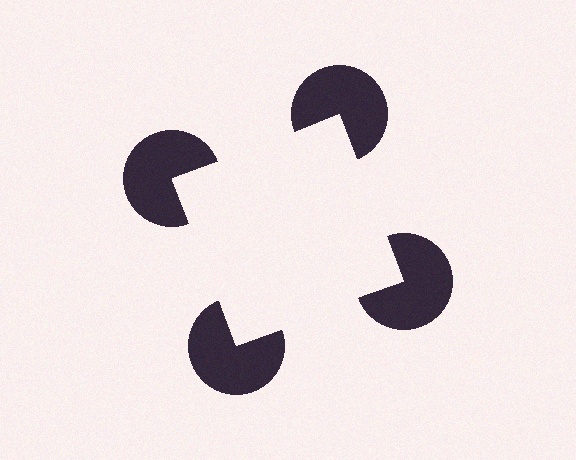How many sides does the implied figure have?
4 sides.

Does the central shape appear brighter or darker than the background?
It typically appears slightly brighter than the background, even though no actual brightness change is drawn.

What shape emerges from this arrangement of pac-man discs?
An illusory square — its edges are inferred from the aligned wedge cuts in the pac-man discs, not physically drawn.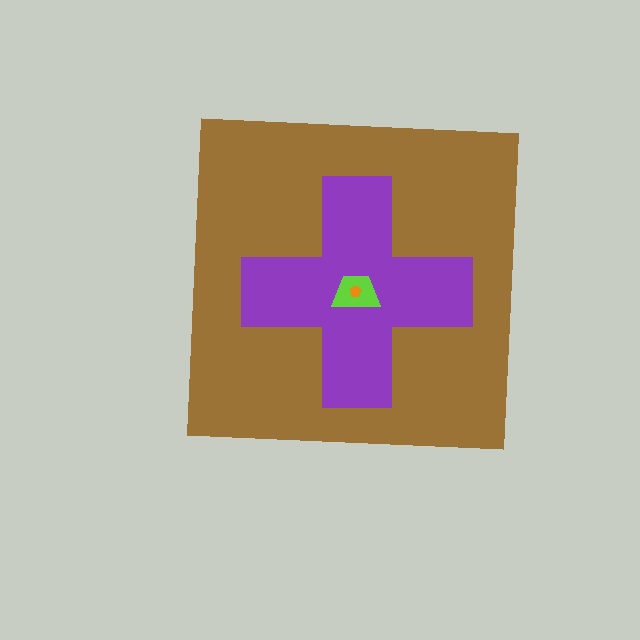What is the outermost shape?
The brown square.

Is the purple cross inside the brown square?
Yes.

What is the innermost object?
The orange pentagon.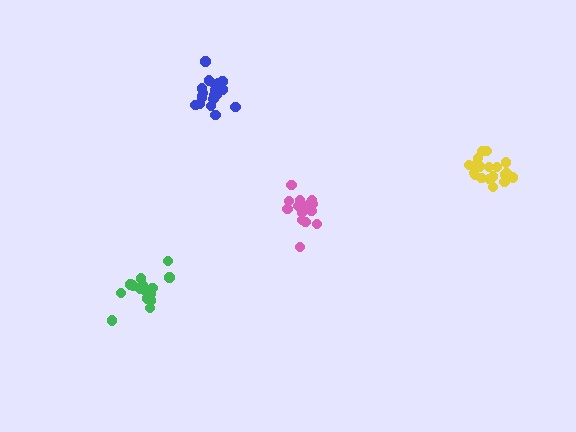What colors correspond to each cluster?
The clusters are colored: green, yellow, blue, pink.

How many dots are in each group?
Group 1: 18 dots, Group 2: 20 dots, Group 3: 20 dots, Group 4: 15 dots (73 total).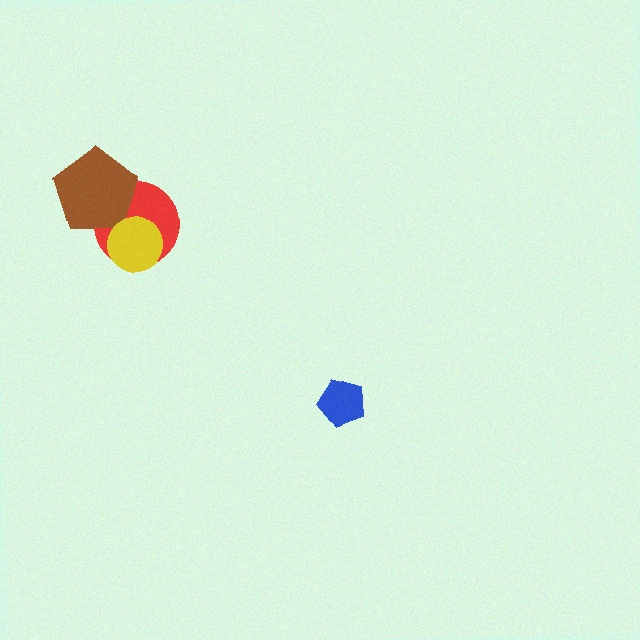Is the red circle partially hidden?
Yes, it is partially covered by another shape.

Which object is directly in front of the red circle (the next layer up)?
The brown pentagon is directly in front of the red circle.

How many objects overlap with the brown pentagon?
1 object overlaps with the brown pentagon.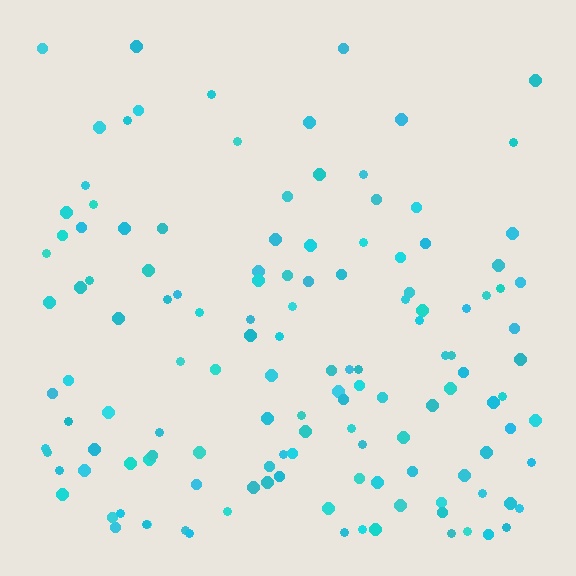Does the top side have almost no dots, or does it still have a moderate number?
Still a moderate number, just noticeably fewer than the bottom.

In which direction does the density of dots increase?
From top to bottom, with the bottom side densest.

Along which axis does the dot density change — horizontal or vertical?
Vertical.